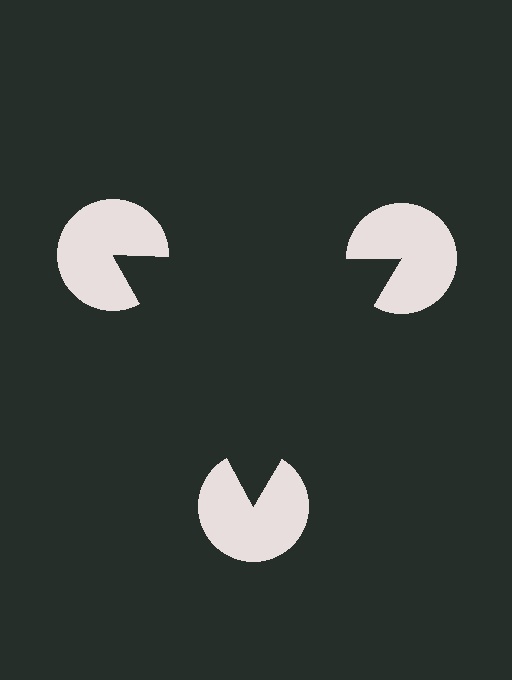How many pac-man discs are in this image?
There are 3 — one at each vertex of the illusory triangle.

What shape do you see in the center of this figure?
An illusory triangle — its edges are inferred from the aligned wedge cuts in the pac-man discs, not physically drawn.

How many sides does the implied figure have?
3 sides.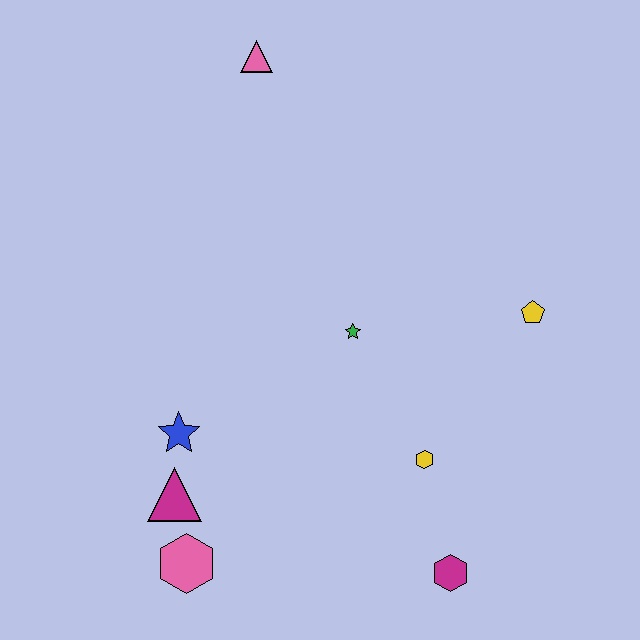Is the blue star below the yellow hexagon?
No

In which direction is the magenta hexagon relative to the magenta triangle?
The magenta hexagon is to the right of the magenta triangle.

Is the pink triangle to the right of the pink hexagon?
Yes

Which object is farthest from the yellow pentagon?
The pink hexagon is farthest from the yellow pentagon.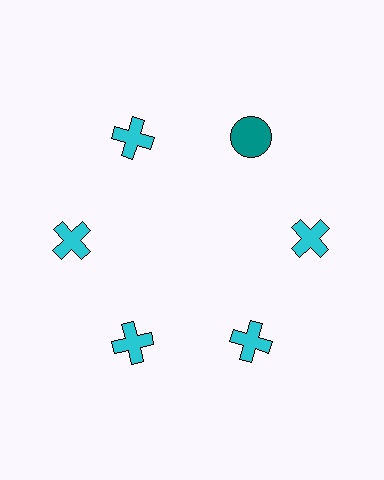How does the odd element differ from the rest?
It differs in both color (teal instead of cyan) and shape (circle instead of cross).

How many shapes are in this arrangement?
There are 6 shapes arranged in a ring pattern.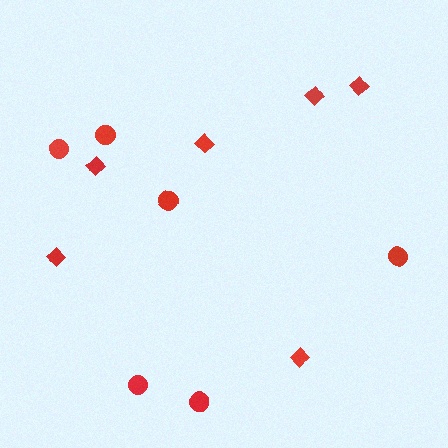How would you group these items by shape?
There are 2 groups: one group of circles (6) and one group of diamonds (6).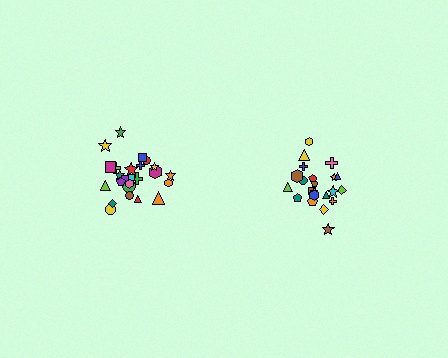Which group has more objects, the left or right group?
The left group.